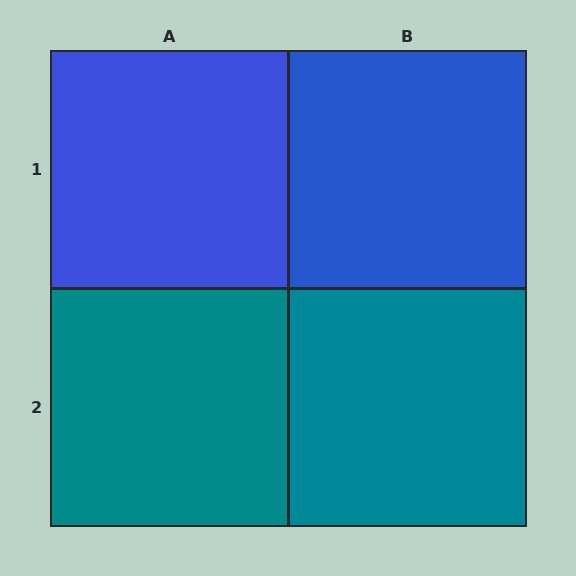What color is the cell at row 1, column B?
Blue.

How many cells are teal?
2 cells are teal.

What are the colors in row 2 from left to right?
Teal, teal.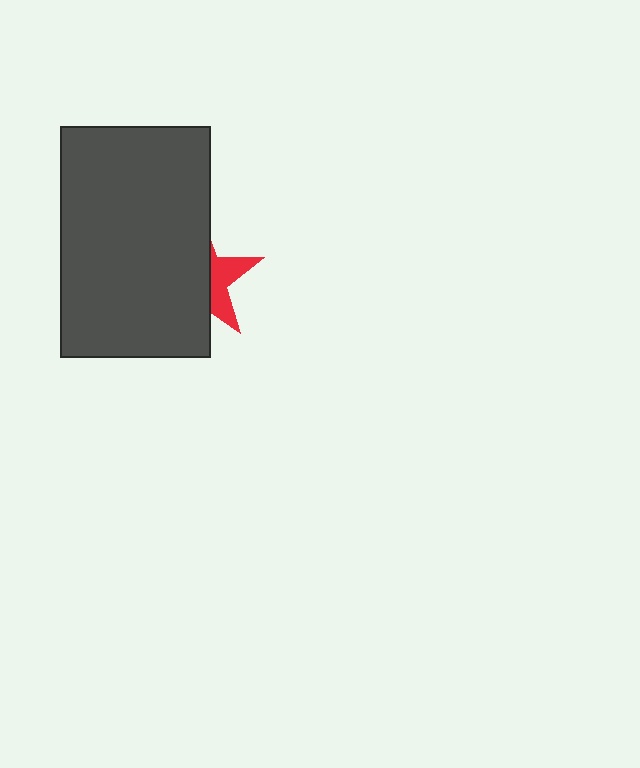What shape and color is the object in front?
The object in front is a dark gray rectangle.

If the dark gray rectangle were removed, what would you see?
You would see the complete red star.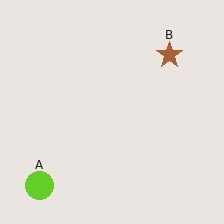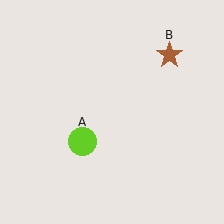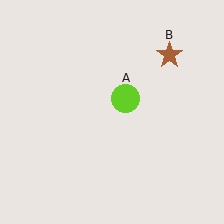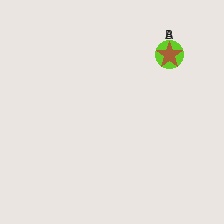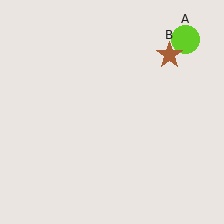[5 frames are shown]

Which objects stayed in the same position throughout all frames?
Brown star (object B) remained stationary.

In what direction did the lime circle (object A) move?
The lime circle (object A) moved up and to the right.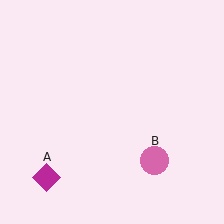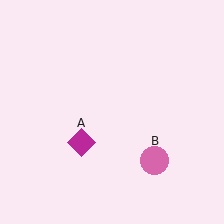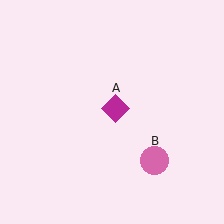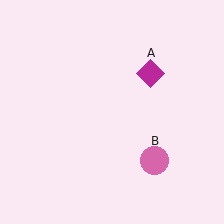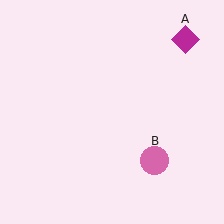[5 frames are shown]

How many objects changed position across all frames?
1 object changed position: magenta diamond (object A).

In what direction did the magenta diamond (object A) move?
The magenta diamond (object A) moved up and to the right.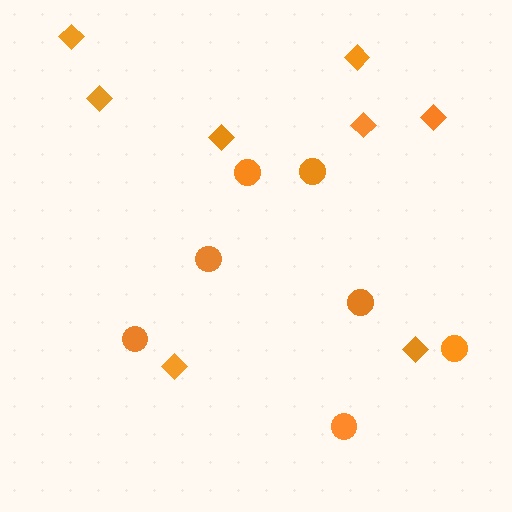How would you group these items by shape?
There are 2 groups: one group of circles (7) and one group of diamonds (8).